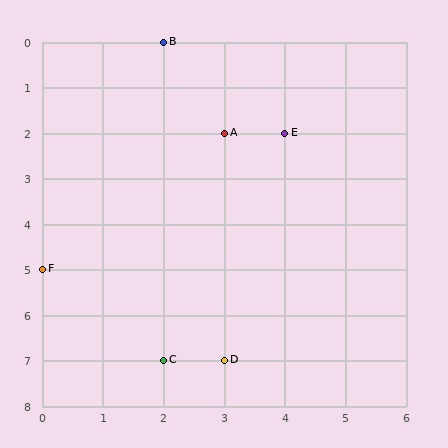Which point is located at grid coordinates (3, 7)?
Point D is at (3, 7).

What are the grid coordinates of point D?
Point D is at grid coordinates (3, 7).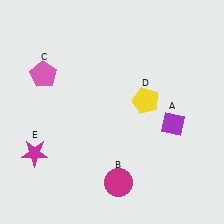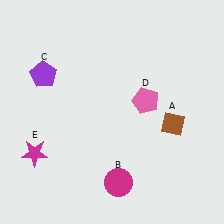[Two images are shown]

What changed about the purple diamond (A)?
In Image 1, A is purple. In Image 2, it changed to brown.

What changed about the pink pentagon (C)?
In Image 1, C is pink. In Image 2, it changed to purple.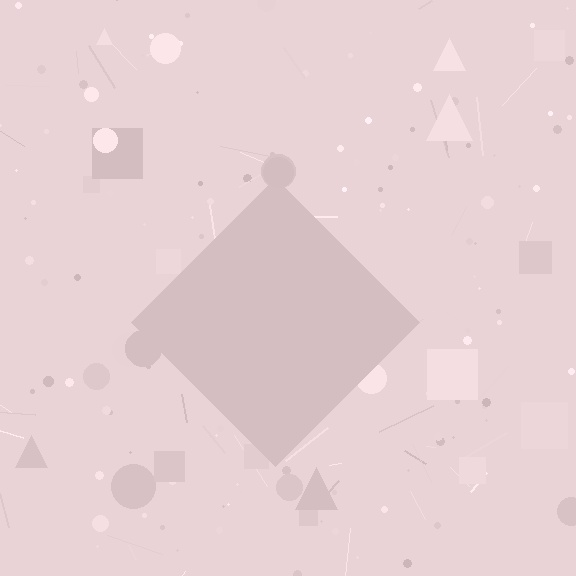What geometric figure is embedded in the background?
A diamond is embedded in the background.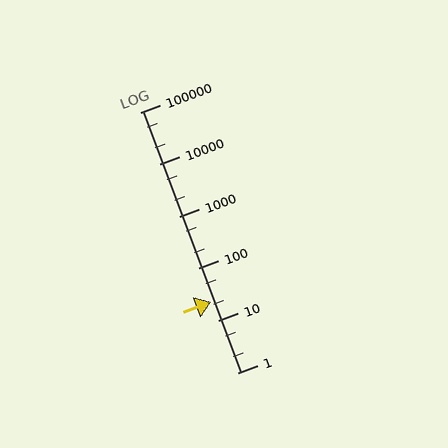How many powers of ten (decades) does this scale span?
The scale spans 5 decades, from 1 to 100000.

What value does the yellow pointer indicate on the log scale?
The pointer indicates approximately 23.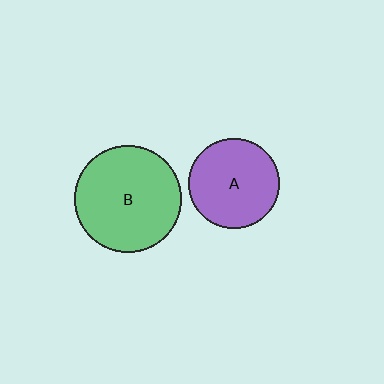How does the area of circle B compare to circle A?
Approximately 1.4 times.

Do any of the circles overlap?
No, none of the circles overlap.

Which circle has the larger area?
Circle B (green).